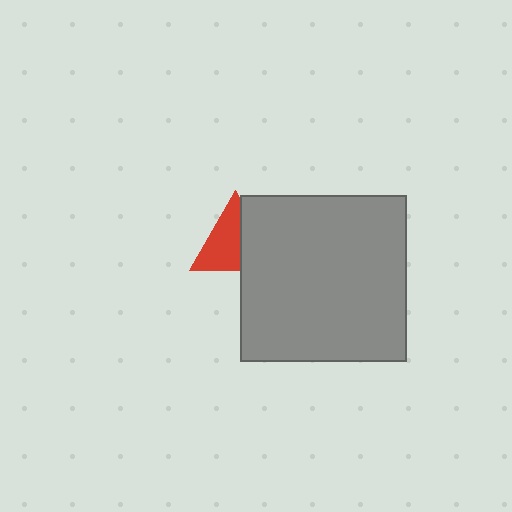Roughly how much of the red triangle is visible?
About half of it is visible (roughly 58%).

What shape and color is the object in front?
The object in front is a gray square.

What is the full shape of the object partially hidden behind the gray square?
The partially hidden object is a red triangle.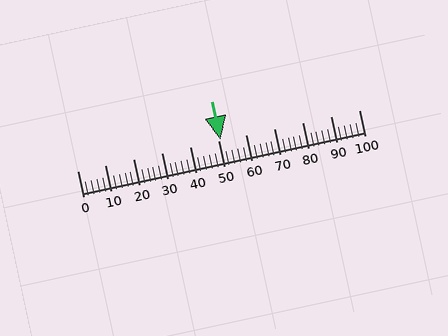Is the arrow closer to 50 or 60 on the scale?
The arrow is closer to 50.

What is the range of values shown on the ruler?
The ruler shows values from 0 to 100.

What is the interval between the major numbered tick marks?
The major tick marks are spaced 10 units apart.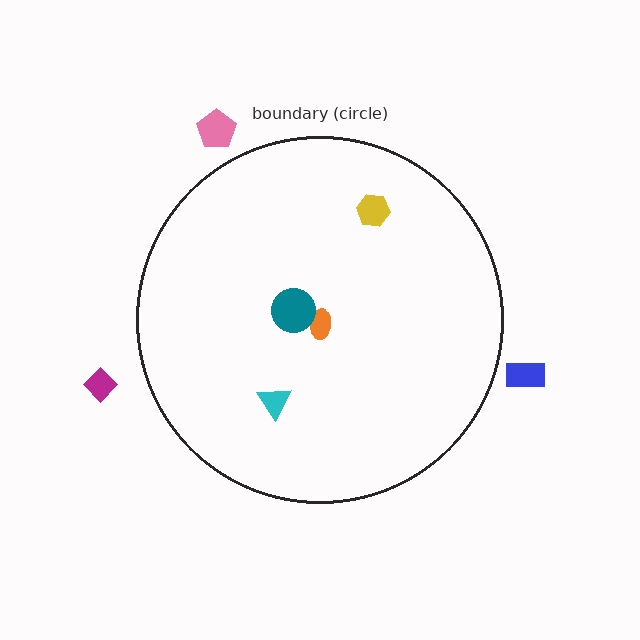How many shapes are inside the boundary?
4 inside, 3 outside.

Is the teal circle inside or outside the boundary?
Inside.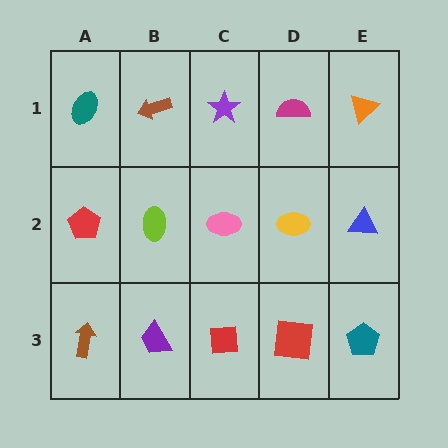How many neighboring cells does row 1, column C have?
3.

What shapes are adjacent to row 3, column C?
A pink ellipse (row 2, column C), a purple trapezoid (row 3, column B), a red square (row 3, column D).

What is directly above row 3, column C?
A pink ellipse.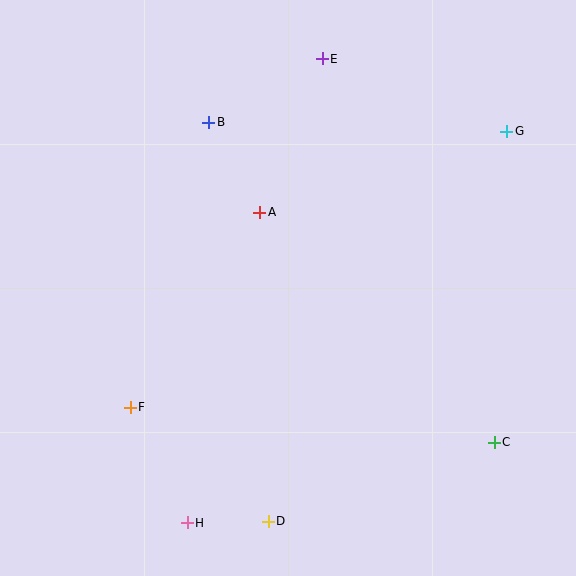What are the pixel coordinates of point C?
Point C is at (494, 442).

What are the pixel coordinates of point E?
Point E is at (322, 59).